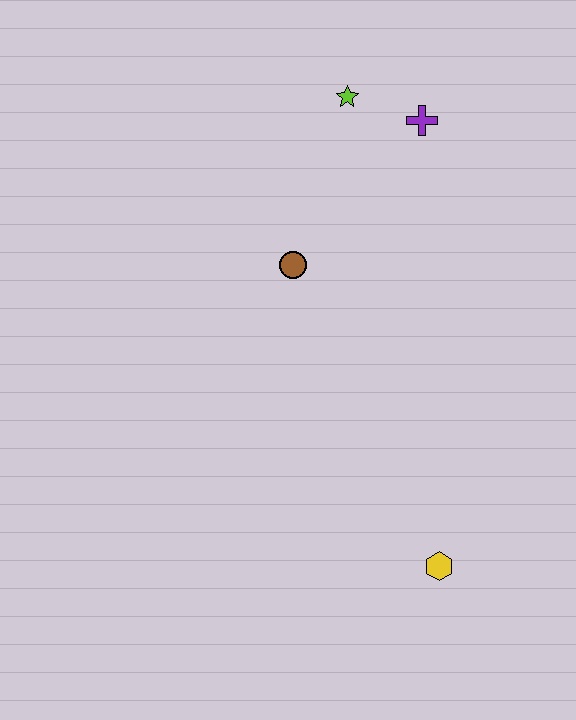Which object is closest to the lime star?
The purple cross is closest to the lime star.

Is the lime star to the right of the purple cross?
No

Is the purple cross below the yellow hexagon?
No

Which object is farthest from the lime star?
The yellow hexagon is farthest from the lime star.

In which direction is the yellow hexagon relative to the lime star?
The yellow hexagon is below the lime star.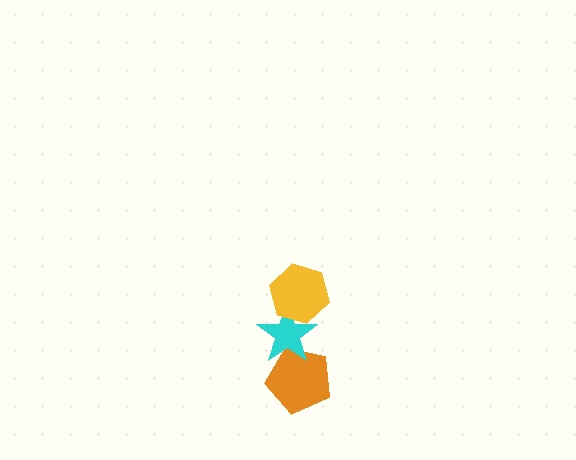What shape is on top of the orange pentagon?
The cyan star is on top of the orange pentagon.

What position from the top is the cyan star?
The cyan star is 2nd from the top.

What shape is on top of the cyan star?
The yellow hexagon is on top of the cyan star.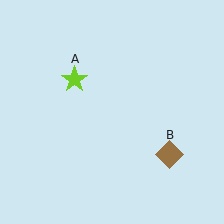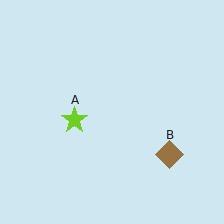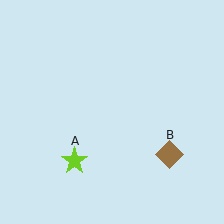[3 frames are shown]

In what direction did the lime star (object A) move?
The lime star (object A) moved down.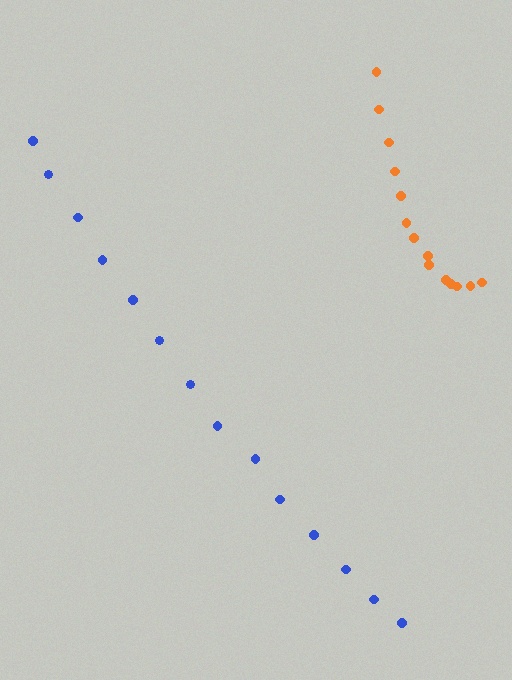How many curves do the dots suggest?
There are 2 distinct paths.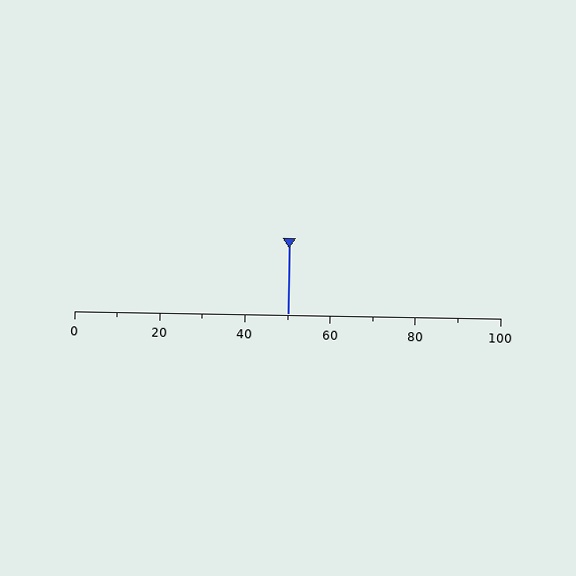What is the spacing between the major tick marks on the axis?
The major ticks are spaced 20 apart.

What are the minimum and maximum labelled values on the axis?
The axis runs from 0 to 100.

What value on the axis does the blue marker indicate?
The marker indicates approximately 50.